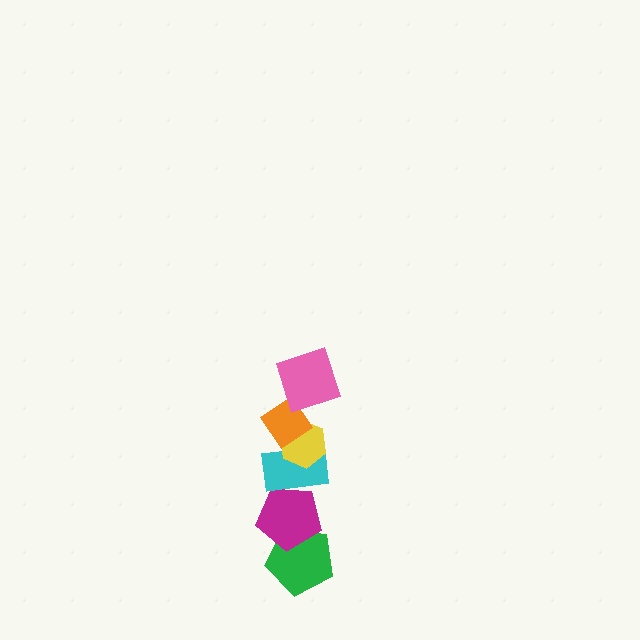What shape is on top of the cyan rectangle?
The yellow hexagon is on top of the cyan rectangle.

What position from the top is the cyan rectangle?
The cyan rectangle is 4th from the top.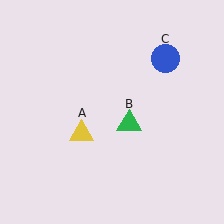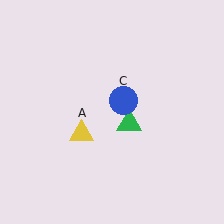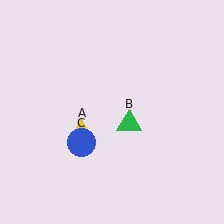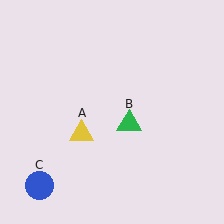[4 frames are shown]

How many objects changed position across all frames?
1 object changed position: blue circle (object C).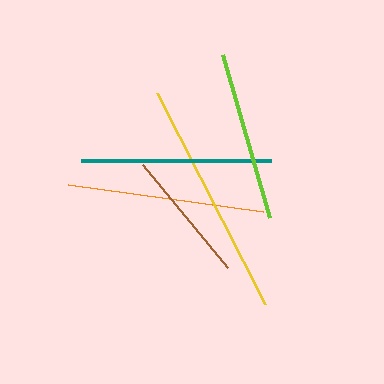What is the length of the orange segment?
The orange segment is approximately 198 pixels long.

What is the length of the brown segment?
The brown segment is approximately 133 pixels long.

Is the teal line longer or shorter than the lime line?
The teal line is longer than the lime line.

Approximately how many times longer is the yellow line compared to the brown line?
The yellow line is approximately 1.8 times the length of the brown line.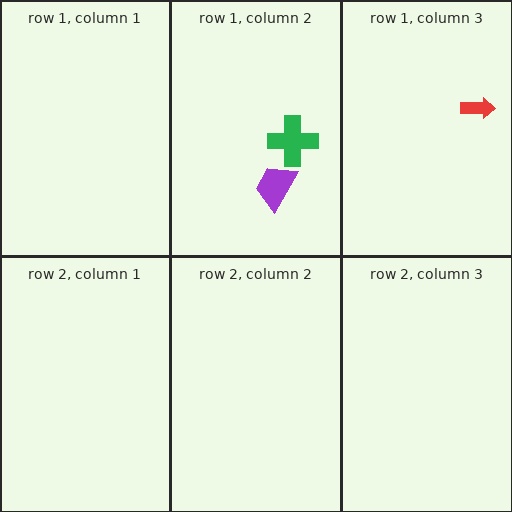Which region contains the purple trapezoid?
The row 1, column 2 region.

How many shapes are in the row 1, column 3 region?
1.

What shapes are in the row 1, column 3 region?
The red arrow.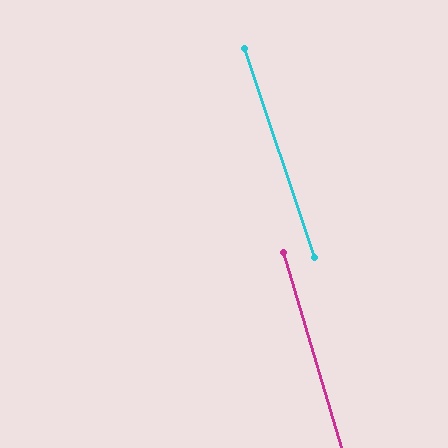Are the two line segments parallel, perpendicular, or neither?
Parallel — their directions differ by only 1.9°.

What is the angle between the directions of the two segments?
Approximately 2 degrees.